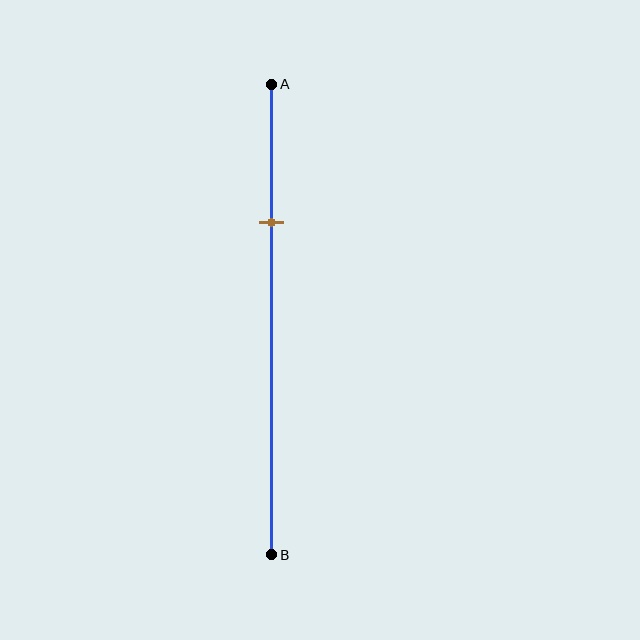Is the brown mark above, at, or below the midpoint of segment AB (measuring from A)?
The brown mark is above the midpoint of segment AB.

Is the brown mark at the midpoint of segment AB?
No, the mark is at about 30% from A, not at the 50% midpoint.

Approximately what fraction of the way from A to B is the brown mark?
The brown mark is approximately 30% of the way from A to B.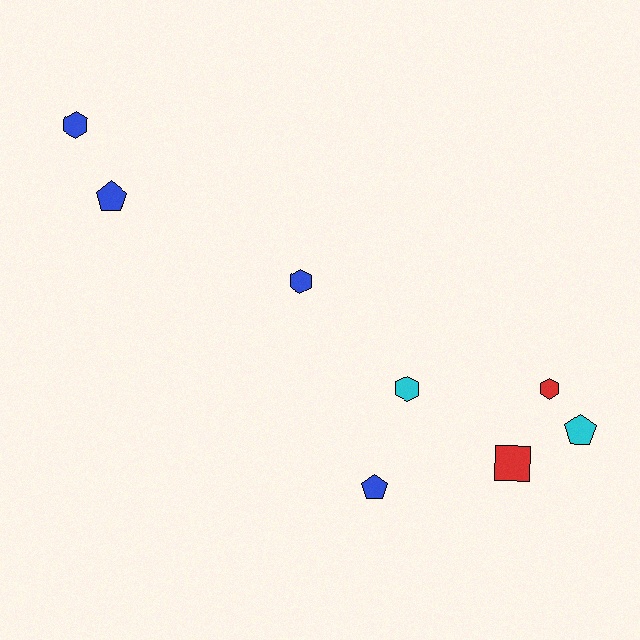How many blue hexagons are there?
There are 2 blue hexagons.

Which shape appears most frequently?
Hexagon, with 4 objects.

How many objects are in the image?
There are 8 objects.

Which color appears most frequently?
Blue, with 4 objects.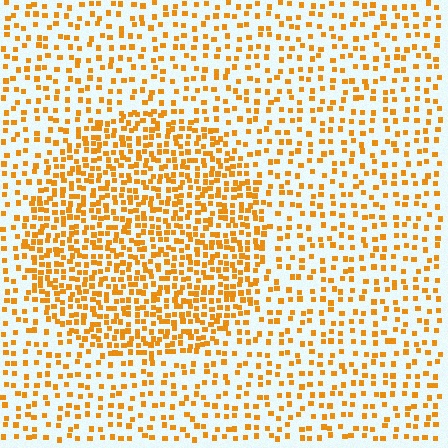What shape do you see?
I see a circle.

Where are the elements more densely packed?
The elements are more densely packed inside the circle boundary.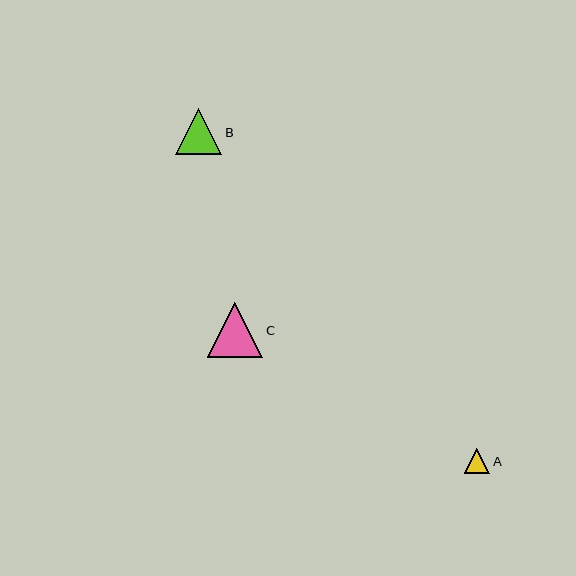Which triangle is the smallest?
Triangle A is the smallest with a size of approximately 25 pixels.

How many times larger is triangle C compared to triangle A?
Triangle C is approximately 2.2 times the size of triangle A.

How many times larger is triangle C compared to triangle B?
Triangle C is approximately 1.2 times the size of triangle B.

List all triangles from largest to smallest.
From largest to smallest: C, B, A.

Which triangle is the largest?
Triangle C is the largest with a size of approximately 56 pixels.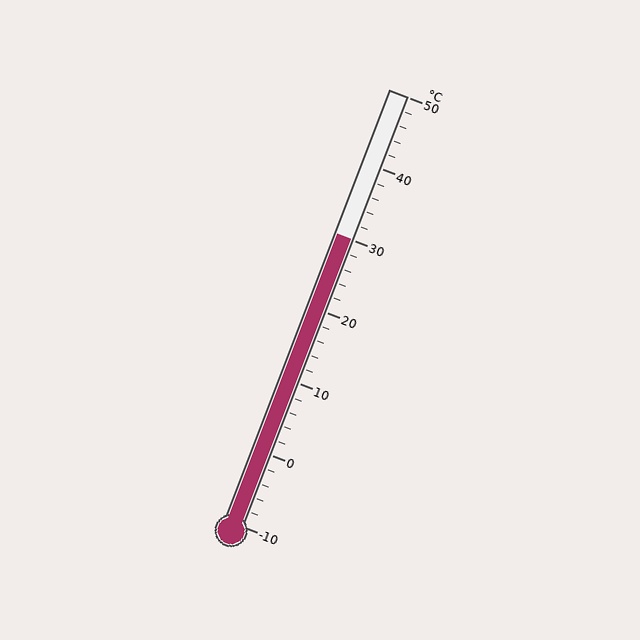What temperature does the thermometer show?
The thermometer shows approximately 30°C.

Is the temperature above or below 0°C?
The temperature is above 0°C.